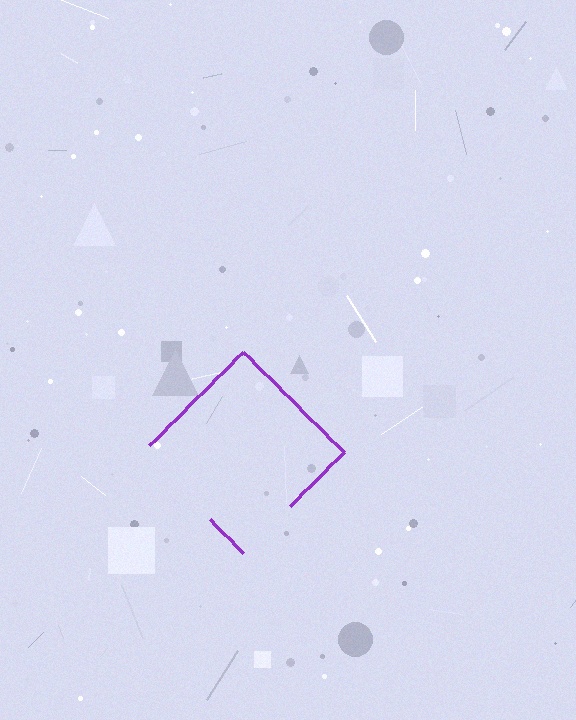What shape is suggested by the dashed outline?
The dashed outline suggests a diamond.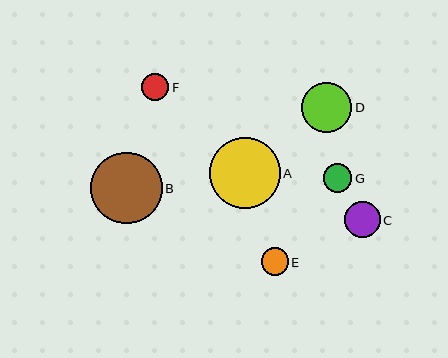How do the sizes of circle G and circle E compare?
Circle G and circle E are approximately the same size.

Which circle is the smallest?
Circle F is the smallest with a size of approximately 27 pixels.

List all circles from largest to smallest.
From largest to smallest: B, A, D, C, G, E, F.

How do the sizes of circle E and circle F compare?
Circle E and circle F are approximately the same size.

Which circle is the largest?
Circle B is the largest with a size of approximately 71 pixels.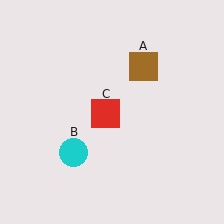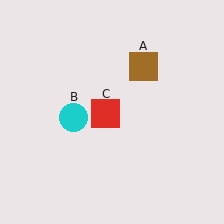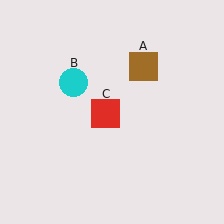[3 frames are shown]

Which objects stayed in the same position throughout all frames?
Brown square (object A) and red square (object C) remained stationary.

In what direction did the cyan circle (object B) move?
The cyan circle (object B) moved up.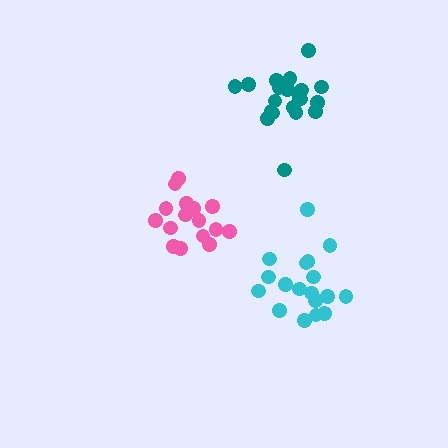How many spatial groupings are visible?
There are 3 spatial groupings.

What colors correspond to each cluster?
The clusters are colored: teal, pink, cyan.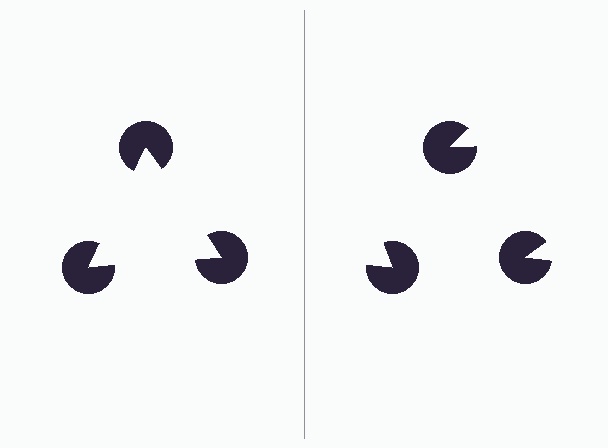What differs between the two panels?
The pac-man discs are positioned identically on both sides; only the wedge orientations differ. On the left they align to a triangle; on the right they are misaligned.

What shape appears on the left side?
An illusory triangle.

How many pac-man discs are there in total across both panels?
6 — 3 on each side.